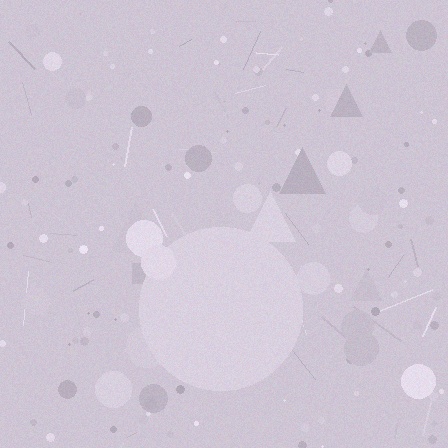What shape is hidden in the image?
A circle is hidden in the image.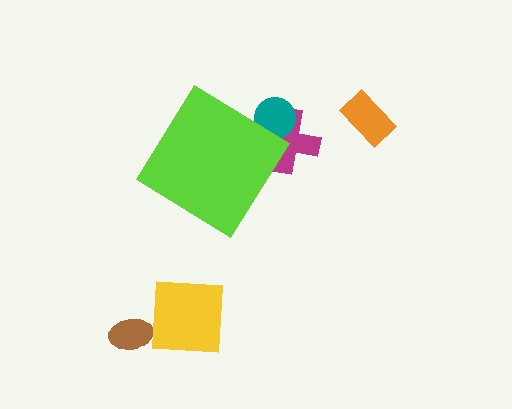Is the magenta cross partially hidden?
Yes, the magenta cross is partially hidden behind the lime diamond.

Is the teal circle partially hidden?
Yes, the teal circle is partially hidden behind the lime diamond.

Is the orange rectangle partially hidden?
No, the orange rectangle is fully visible.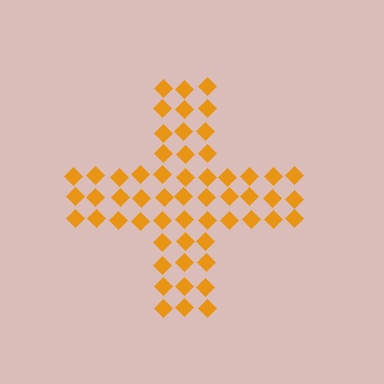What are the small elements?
The small elements are diamonds.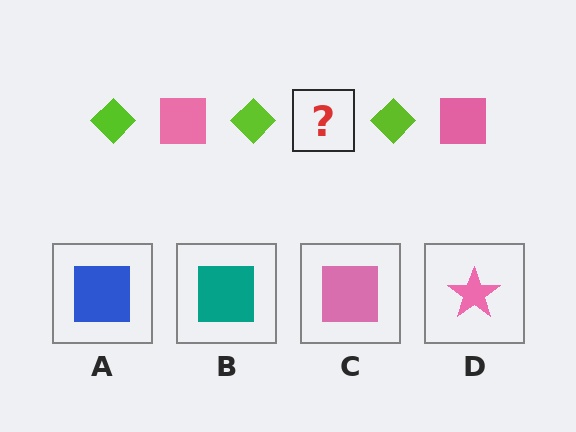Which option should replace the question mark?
Option C.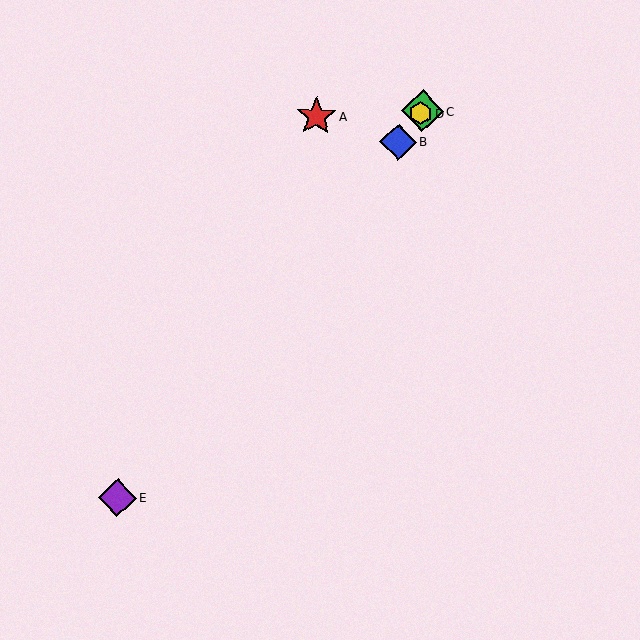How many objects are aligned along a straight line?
4 objects (B, C, D, E) are aligned along a straight line.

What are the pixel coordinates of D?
Object D is at (420, 114).